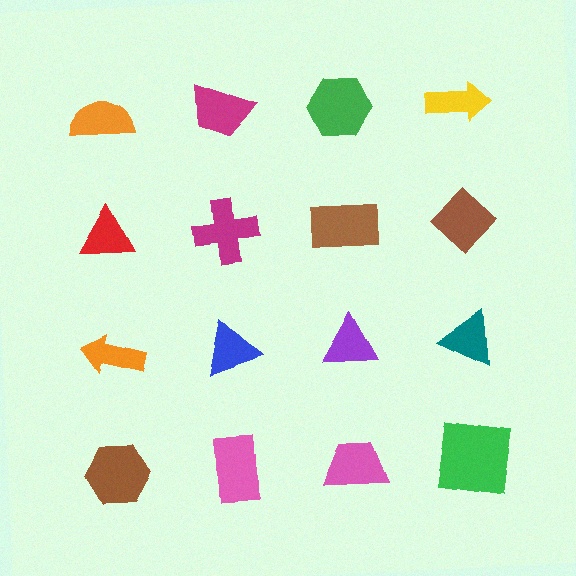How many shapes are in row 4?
4 shapes.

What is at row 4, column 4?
A green square.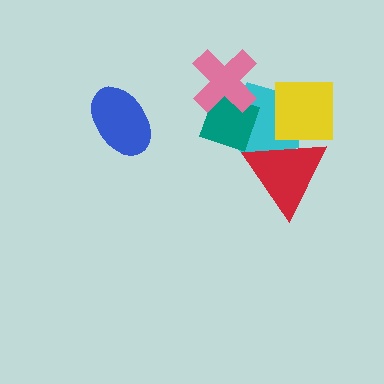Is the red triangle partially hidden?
Yes, it is partially covered by another shape.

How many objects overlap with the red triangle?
2 objects overlap with the red triangle.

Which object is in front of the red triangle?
The yellow square is in front of the red triangle.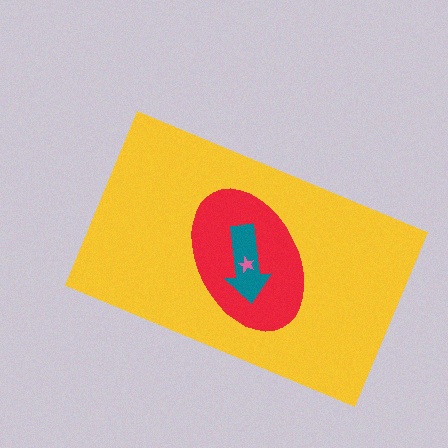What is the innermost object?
The pink star.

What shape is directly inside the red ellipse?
The teal arrow.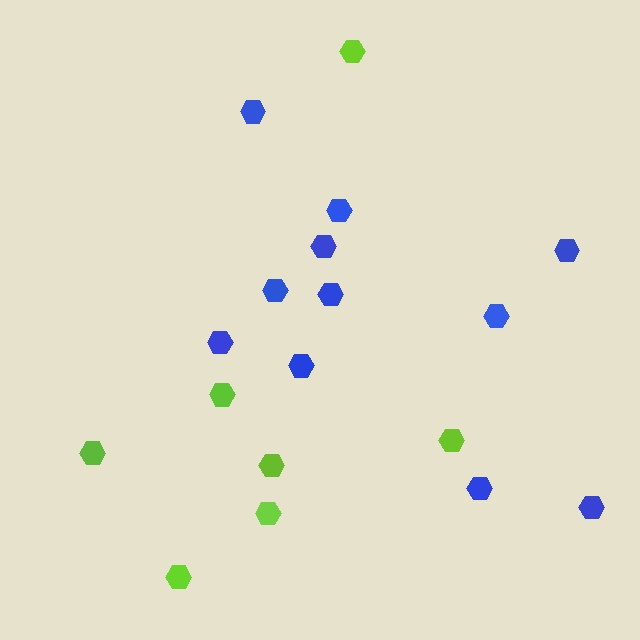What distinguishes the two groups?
There are 2 groups: one group of blue hexagons (11) and one group of lime hexagons (7).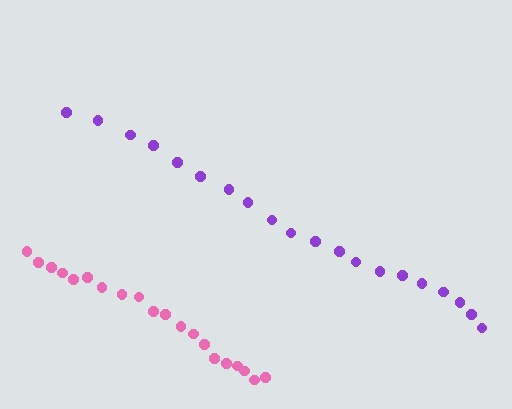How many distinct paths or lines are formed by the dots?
There are 2 distinct paths.